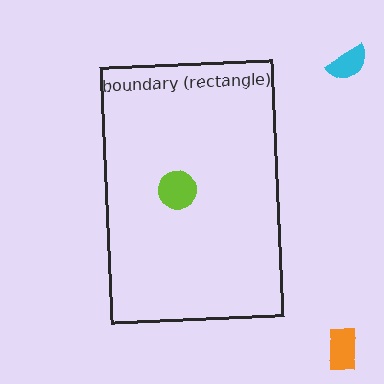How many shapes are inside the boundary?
1 inside, 2 outside.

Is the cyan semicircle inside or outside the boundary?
Outside.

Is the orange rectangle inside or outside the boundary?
Outside.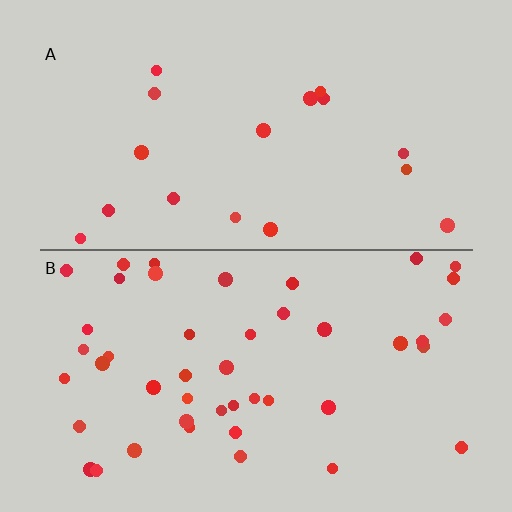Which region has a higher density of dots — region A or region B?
B (the bottom).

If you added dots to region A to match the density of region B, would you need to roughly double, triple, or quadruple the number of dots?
Approximately triple.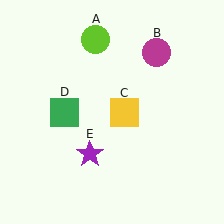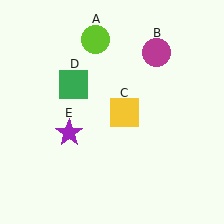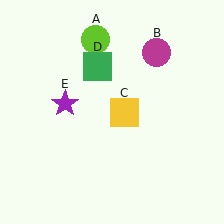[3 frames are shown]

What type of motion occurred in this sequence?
The green square (object D), purple star (object E) rotated clockwise around the center of the scene.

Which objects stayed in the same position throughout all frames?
Lime circle (object A) and magenta circle (object B) and yellow square (object C) remained stationary.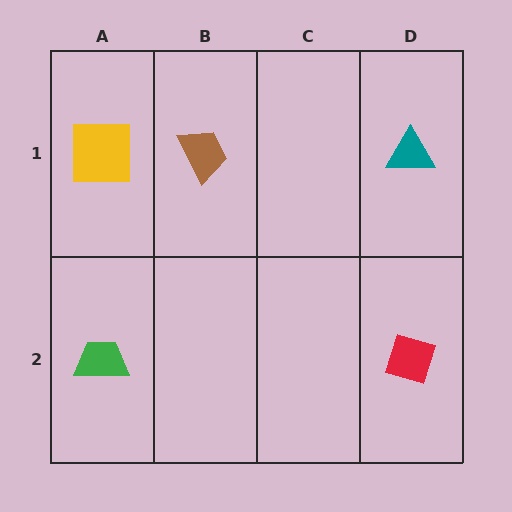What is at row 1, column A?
A yellow square.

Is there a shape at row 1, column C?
No, that cell is empty.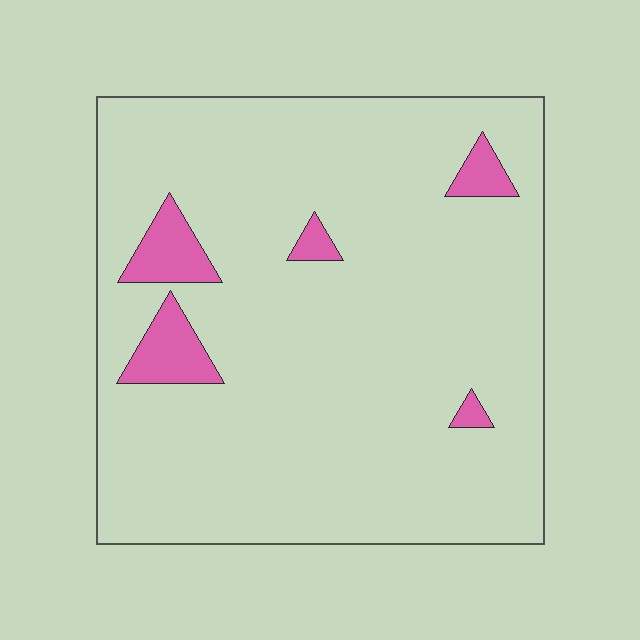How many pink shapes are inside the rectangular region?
5.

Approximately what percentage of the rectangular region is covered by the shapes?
Approximately 5%.